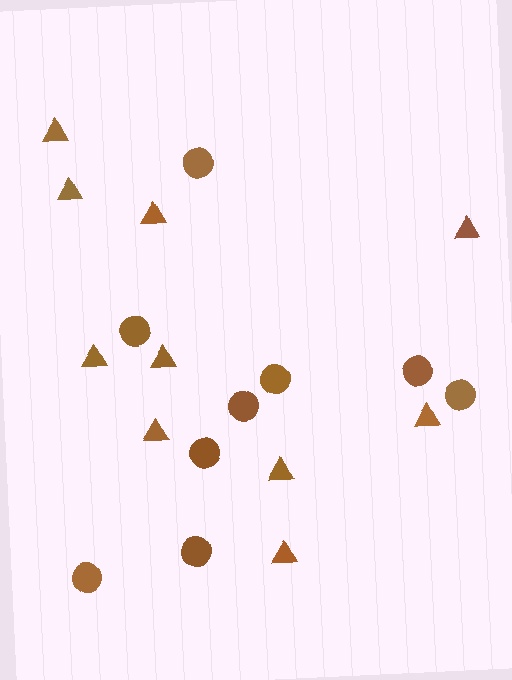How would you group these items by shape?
There are 2 groups: one group of triangles (10) and one group of circles (9).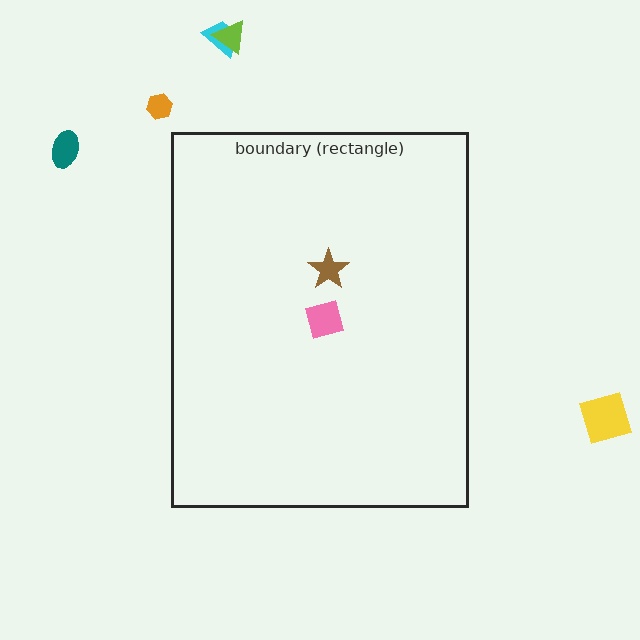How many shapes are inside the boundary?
2 inside, 5 outside.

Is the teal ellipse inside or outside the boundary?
Outside.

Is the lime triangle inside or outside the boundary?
Outside.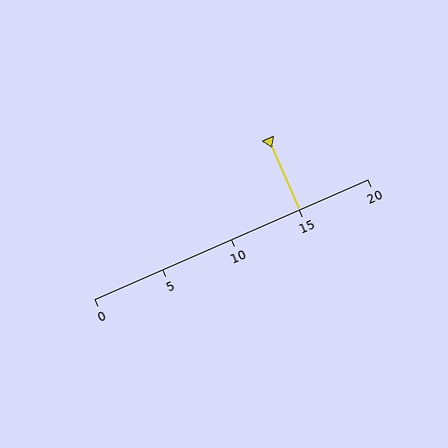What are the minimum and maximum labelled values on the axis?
The axis runs from 0 to 20.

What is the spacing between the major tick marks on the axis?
The major ticks are spaced 5 apart.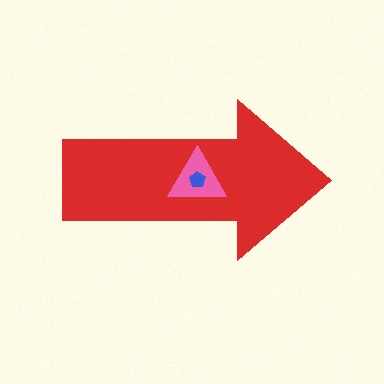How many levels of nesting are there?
3.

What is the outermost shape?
The red arrow.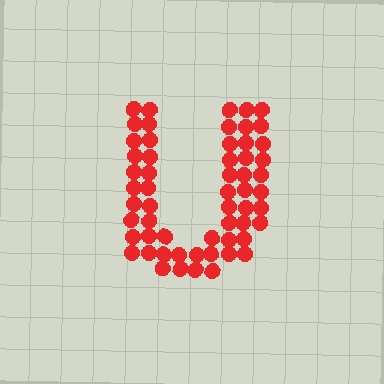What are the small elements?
The small elements are circles.